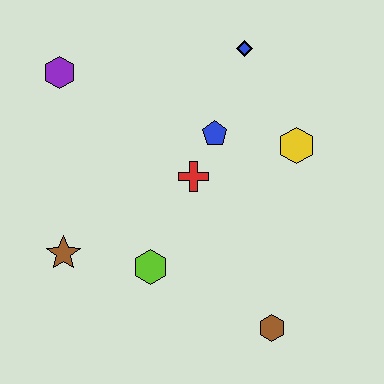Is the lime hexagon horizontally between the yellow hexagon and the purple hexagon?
Yes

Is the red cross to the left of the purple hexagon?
No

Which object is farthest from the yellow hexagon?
The brown star is farthest from the yellow hexagon.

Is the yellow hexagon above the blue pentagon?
No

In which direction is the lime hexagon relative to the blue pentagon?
The lime hexagon is below the blue pentagon.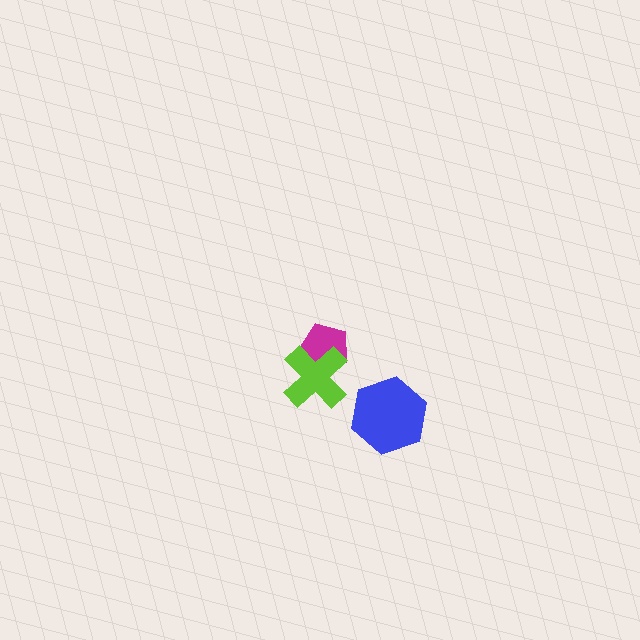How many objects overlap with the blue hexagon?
0 objects overlap with the blue hexagon.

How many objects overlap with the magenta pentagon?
1 object overlaps with the magenta pentagon.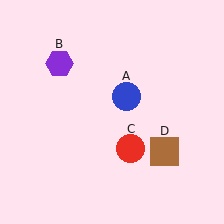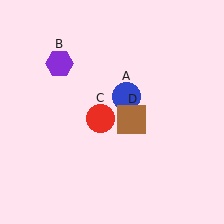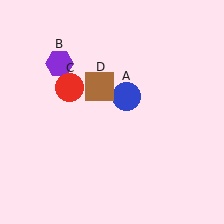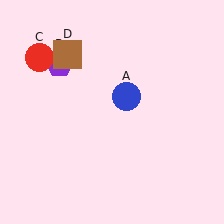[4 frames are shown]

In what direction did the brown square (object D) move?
The brown square (object D) moved up and to the left.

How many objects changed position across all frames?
2 objects changed position: red circle (object C), brown square (object D).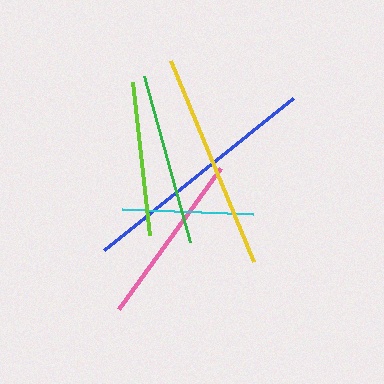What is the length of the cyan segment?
The cyan segment is approximately 131 pixels long.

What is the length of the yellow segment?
The yellow segment is approximately 217 pixels long.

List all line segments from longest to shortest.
From longest to shortest: blue, yellow, pink, green, lime, cyan.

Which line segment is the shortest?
The cyan line is the shortest at approximately 131 pixels.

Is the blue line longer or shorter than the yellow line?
The blue line is longer than the yellow line.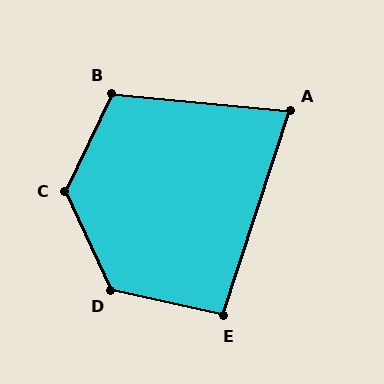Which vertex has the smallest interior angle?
A, at approximately 77 degrees.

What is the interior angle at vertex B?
Approximately 110 degrees (obtuse).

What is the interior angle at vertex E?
Approximately 95 degrees (obtuse).